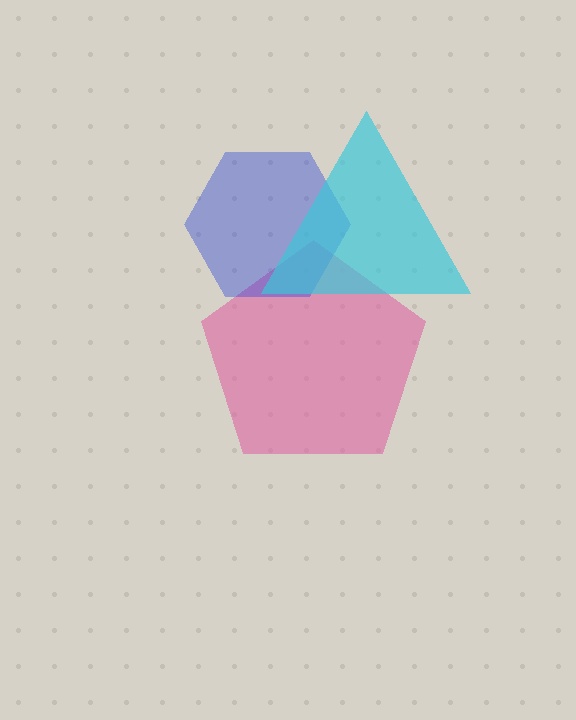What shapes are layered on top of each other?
The layered shapes are: a pink pentagon, a blue hexagon, a cyan triangle.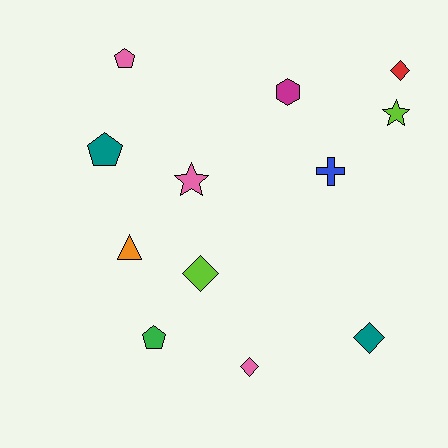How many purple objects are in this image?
There are no purple objects.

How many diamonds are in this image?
There are 4 diamonds.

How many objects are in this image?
There are 12 objects.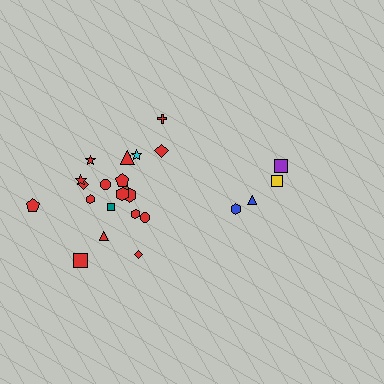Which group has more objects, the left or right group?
The left group.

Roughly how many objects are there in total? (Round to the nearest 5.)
Roughly 25 objects in total.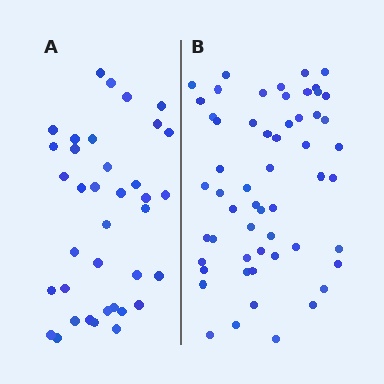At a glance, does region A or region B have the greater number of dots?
Region B (the right region) has more dots.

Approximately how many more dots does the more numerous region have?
Region B has approximately 20 more dots than region A.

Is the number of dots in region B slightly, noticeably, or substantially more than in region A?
Region B has substantially more. The ratio is roughly 1.5 to 1.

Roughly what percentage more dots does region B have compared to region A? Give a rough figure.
About 50% more.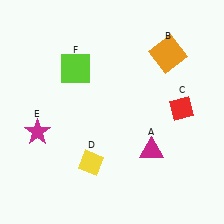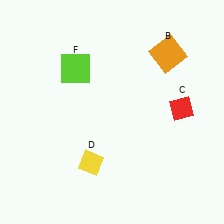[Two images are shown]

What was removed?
The magenta star (E), the magenta triangle (A) were removed in Image 2.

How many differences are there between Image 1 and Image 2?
There are 2 differences between the two images.